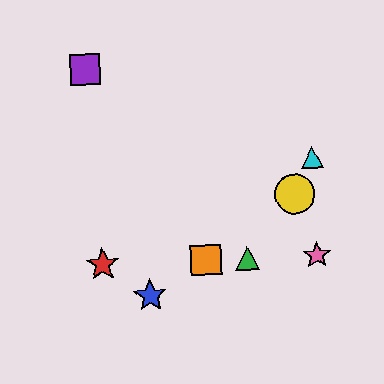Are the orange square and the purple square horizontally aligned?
No, the orange square is at y≈260 and the purple square is at y≈69.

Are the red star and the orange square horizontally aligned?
Yes, both are at y≈264.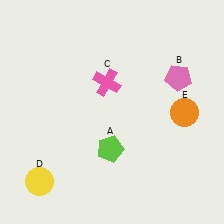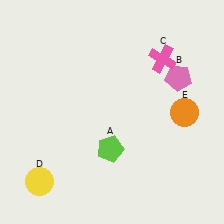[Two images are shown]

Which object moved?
The pink cross (C) moved right.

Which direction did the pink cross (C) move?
The pink cross (C) moved right.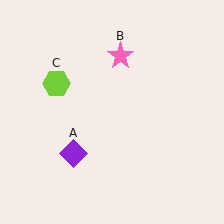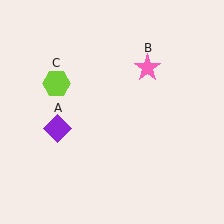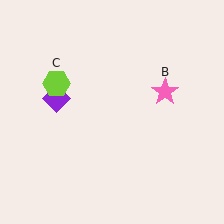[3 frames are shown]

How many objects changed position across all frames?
2 objects changed position: purple diamond (object A), pink star (object B).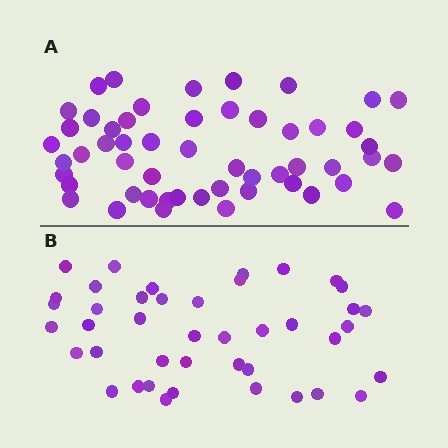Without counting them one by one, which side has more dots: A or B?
Region A (the top region) has more dots.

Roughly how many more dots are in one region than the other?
Region A has roughly 12 or so more dots than region B.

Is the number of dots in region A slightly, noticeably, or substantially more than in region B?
Region A has noticeably more, but not dramatically so. The ratio is roughly 1.3 to 1.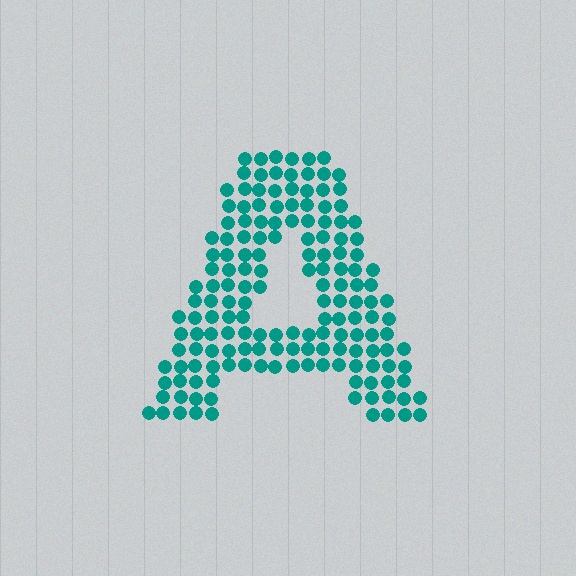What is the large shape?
The large shape is the letter A.